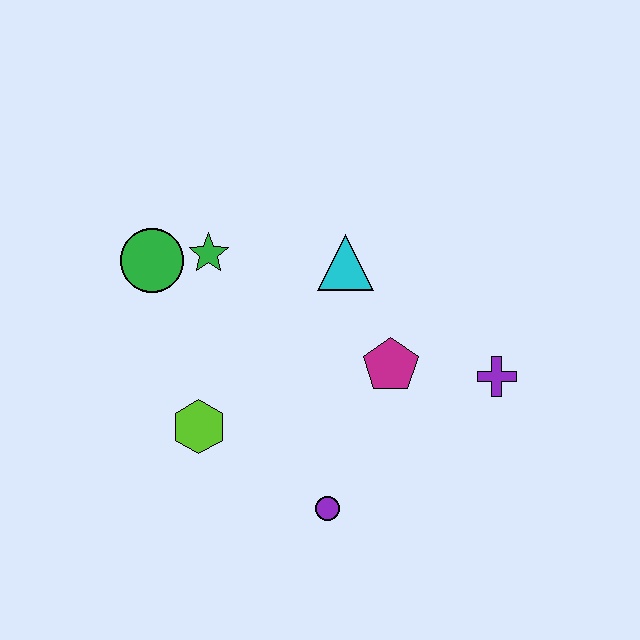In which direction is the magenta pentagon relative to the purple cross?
The magenta pentagon is to the left of the purple cross.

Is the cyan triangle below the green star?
Yes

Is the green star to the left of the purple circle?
Yes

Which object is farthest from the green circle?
The purple cross is farthest from the green circle.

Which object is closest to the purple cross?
The magenta pentagon is closest to the purple cross.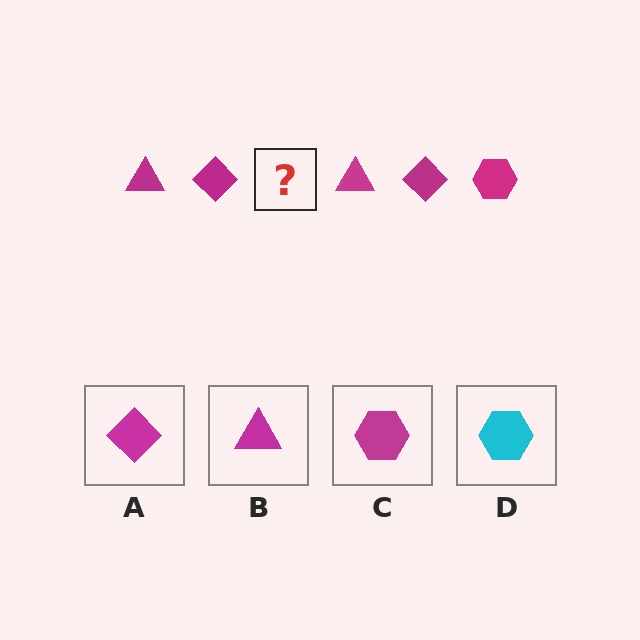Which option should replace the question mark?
Option C.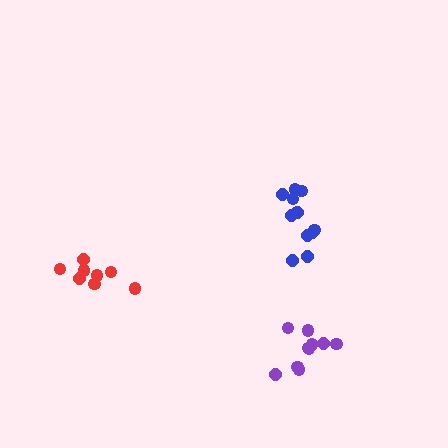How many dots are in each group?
Group 1: 8 dots, Group 2: 12 dots, Group 3: 10 dots (30 total).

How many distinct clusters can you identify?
There are 3 distinct clusters.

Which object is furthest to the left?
The red cluster is leftmost.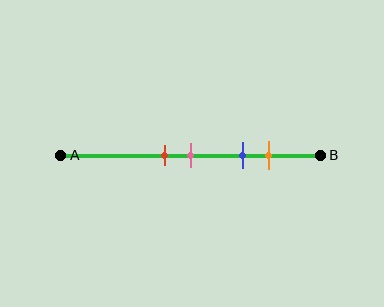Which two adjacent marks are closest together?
The red and pink marks are the closest adjacent pair.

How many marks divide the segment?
There are 4 marks dividing the segment.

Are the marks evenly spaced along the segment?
No, the marks are not evenly spaced.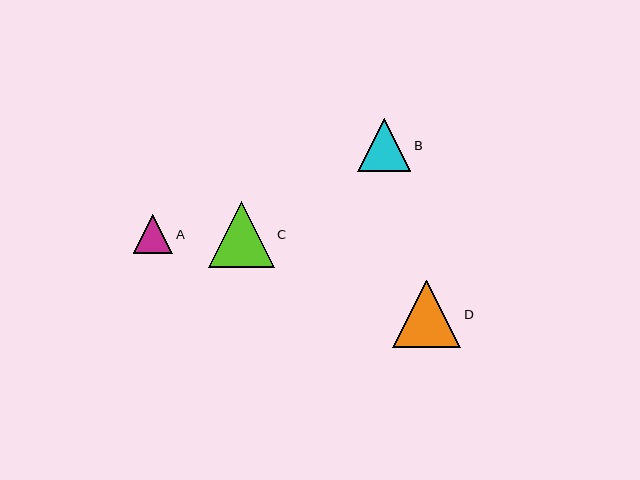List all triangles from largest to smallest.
From largest to smallest: D, C, B, A.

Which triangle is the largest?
Triangle D is the largest with a size of approximately 68 pixels.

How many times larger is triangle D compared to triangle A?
Triangle D is approximately 1.7 times the size of triangle A.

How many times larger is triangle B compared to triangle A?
Triangle B is approximately 1.3 times the size of triangle A.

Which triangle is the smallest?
Triangle A is the smallest with a size of approximately 40 pixels.